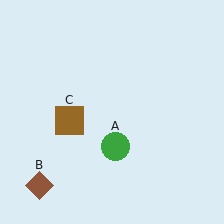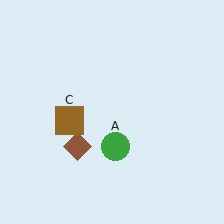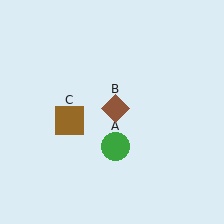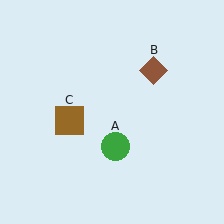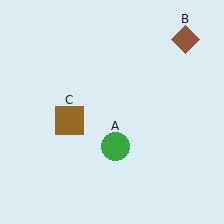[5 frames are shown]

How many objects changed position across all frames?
1 object changed position: brown diamond (object B).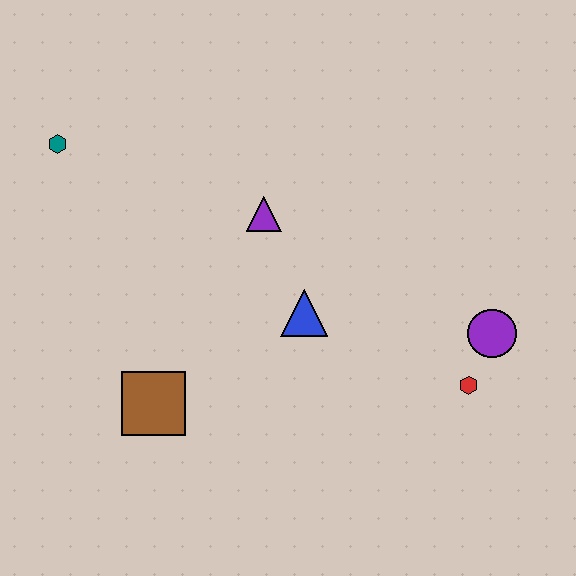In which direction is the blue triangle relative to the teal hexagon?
The blue triangle is to the right of the teal hexagon.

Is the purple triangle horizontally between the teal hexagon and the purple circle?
Yes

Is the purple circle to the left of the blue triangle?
No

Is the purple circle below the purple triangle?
Yes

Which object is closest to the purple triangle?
The blue triangle is closest to the purple triangle.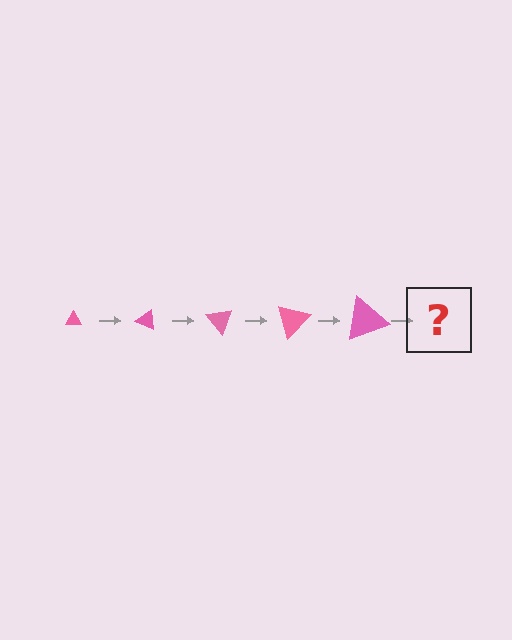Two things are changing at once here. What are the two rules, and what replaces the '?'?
The two rules are that the triangle grows larger each step and it rotates 25 degrees each step. The '?' should be a triangle, larger than the previous one and rotated 125 degrees from the start.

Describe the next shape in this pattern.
It should be a triangle, larger than the previous one and rotated 125 degrees from the start.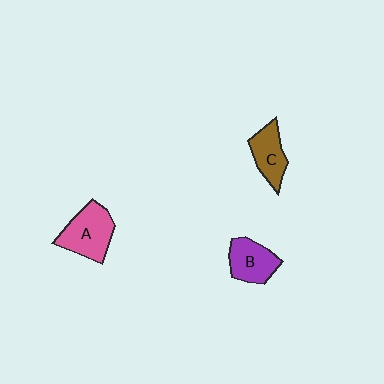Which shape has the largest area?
Shape A (pink).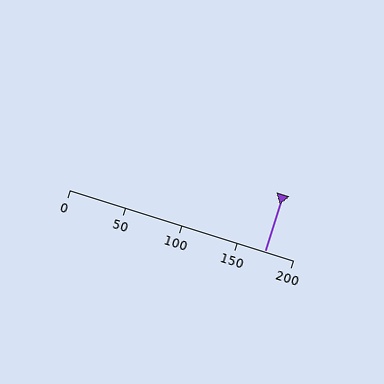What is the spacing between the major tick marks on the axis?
The major ticks are spaced 50 apart.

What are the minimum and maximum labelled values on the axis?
The axis runs from 0 to 200.